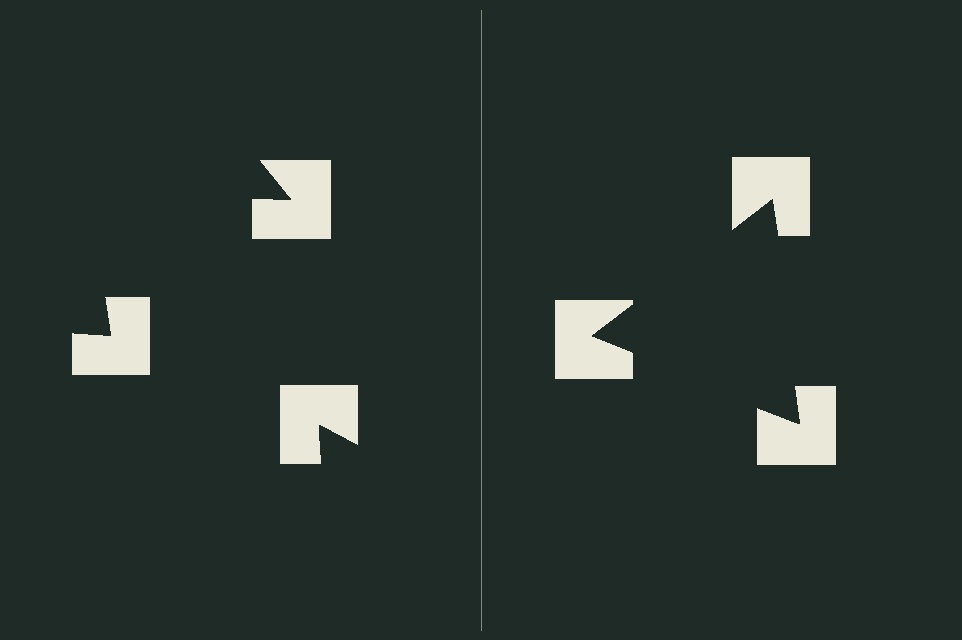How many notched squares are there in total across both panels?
6 — 3 on each side.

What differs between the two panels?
The notched squares are positioned identically on both sides; only the wedge orientations differ. On the right they align to a triangle; on the left they are misaligned.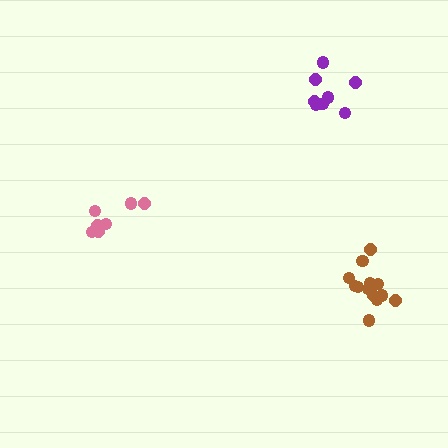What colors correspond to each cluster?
The clusters are colored: purple, brown, pink.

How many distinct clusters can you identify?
There are 3 distinct clusters.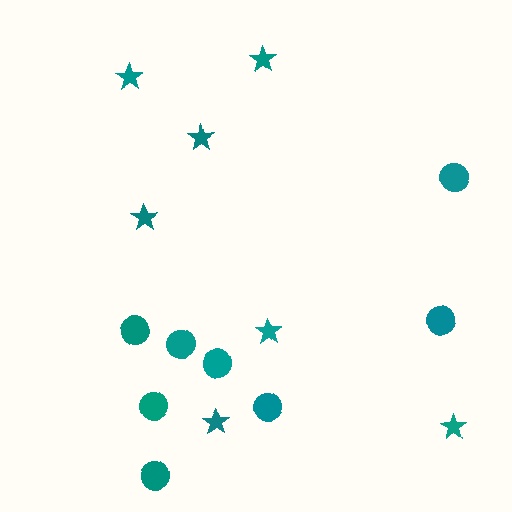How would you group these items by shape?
There are 2 groups: one group of circles (8) and one group of stars (7).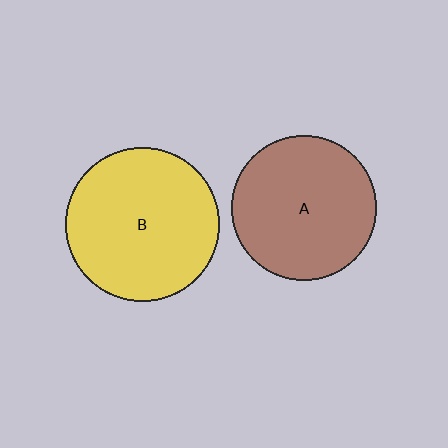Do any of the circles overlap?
No, none of the circles overlap.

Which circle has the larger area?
Circle B (yellow).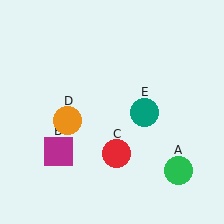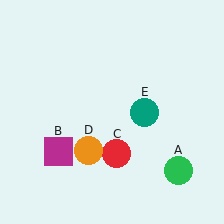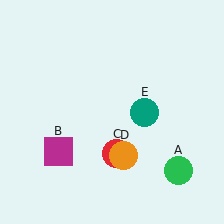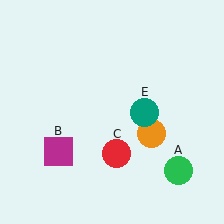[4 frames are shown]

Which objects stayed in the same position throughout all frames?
Green circle (object A) and magenta square (object B) and red circle (object C) and teal circle (object E) remained stationary.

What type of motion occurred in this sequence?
The orange circle (object D) rotated counterclockwise around the center of the scene.